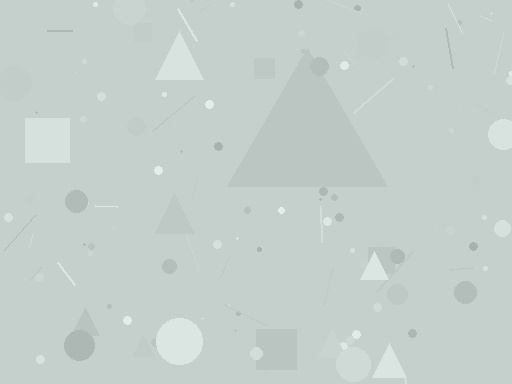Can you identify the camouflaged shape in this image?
The camouflaged shape is a triangle.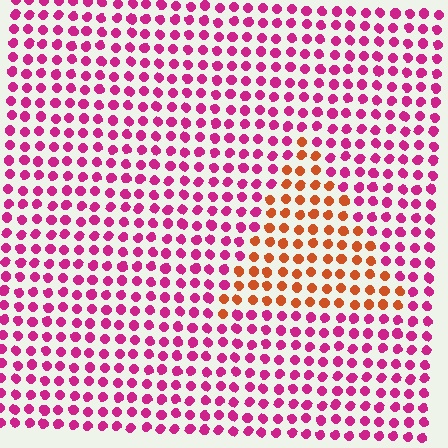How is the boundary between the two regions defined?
The boundary is defined purely by a slight shift in hue (about 54 degrees). Spacing, size, and orientation are identical on both sides.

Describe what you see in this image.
The image is filled with small magenta elements in a uniform arrangement. A triangle-shaped region is visible where the elements are tinted to a slightly different hue, forming a subtle color boundary.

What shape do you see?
I see a triangle.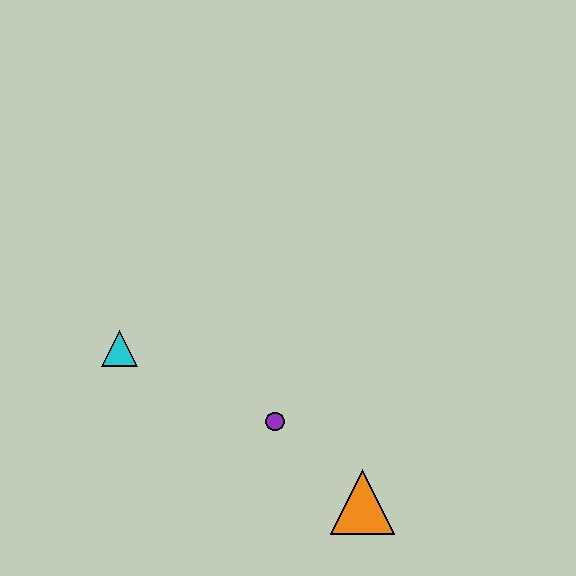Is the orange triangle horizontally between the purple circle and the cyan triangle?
No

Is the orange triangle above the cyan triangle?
No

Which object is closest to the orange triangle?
The purple circle is closest to the orange triangle.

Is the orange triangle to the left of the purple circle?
No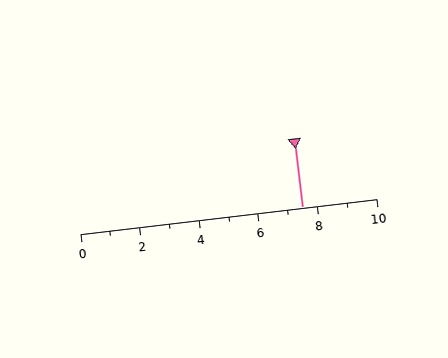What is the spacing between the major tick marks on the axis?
The major ticks are spaced 2 apart.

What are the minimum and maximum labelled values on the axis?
The axis runs from 0 to 10.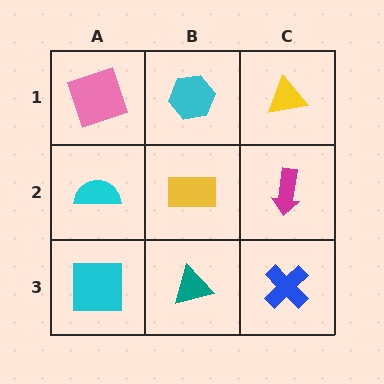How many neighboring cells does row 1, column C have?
2.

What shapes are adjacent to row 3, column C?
A magenta arrow (row 2, column C), a teal triangle (row 3, column B).